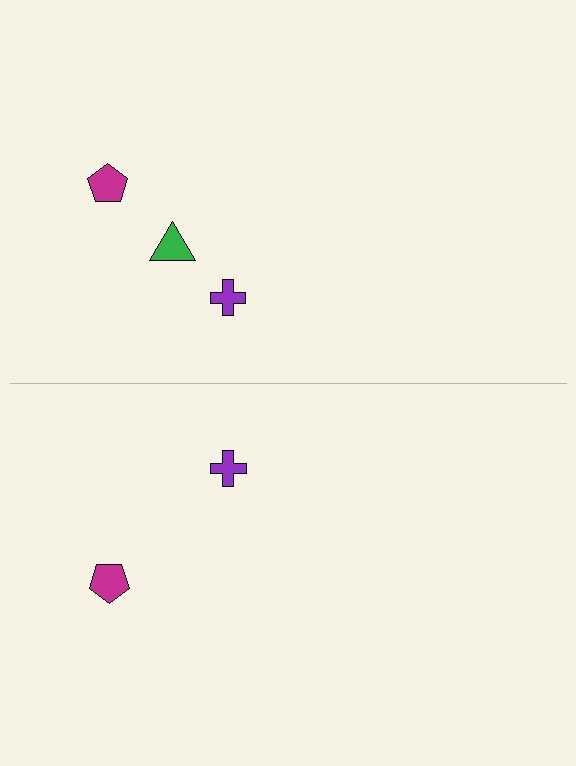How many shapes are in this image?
There are 5 shapes in this image.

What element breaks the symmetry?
A green triangle is missing from the bottom side.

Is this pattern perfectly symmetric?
No, the pattern is not perfectly symmetric. A green triangle is missing from the bottom side.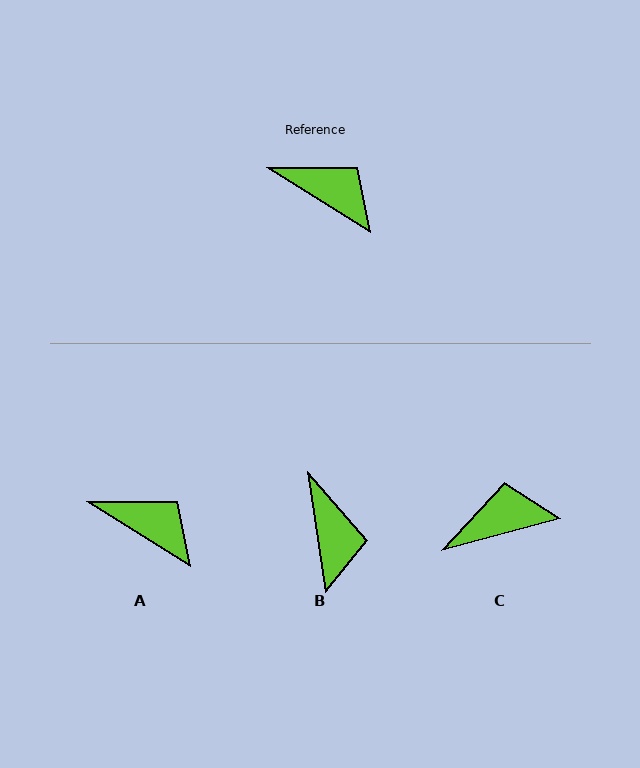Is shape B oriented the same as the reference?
No, it is off by about 49 degrees.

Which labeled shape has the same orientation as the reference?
A.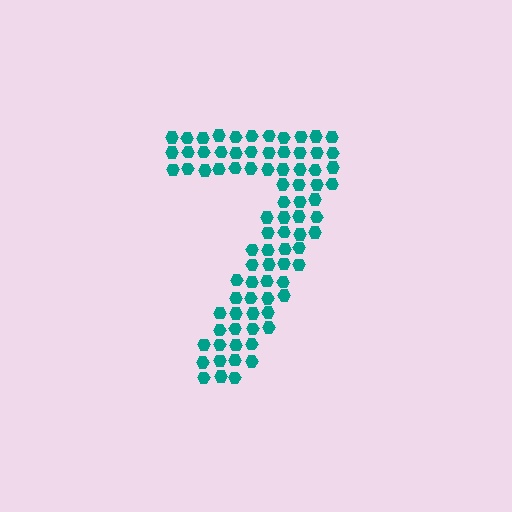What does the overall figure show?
The overall figure shows the digit 7.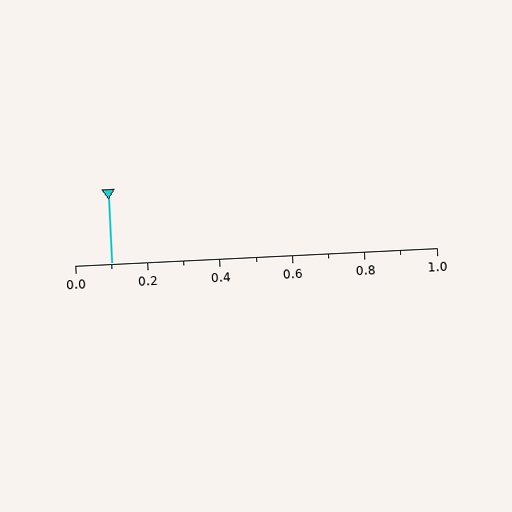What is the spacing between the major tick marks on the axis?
The major ticks are spaced 0.2 apart.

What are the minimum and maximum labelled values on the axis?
The axis runs from 0.0 to 1.0.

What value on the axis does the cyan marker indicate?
The marker indicates approximately 0.1.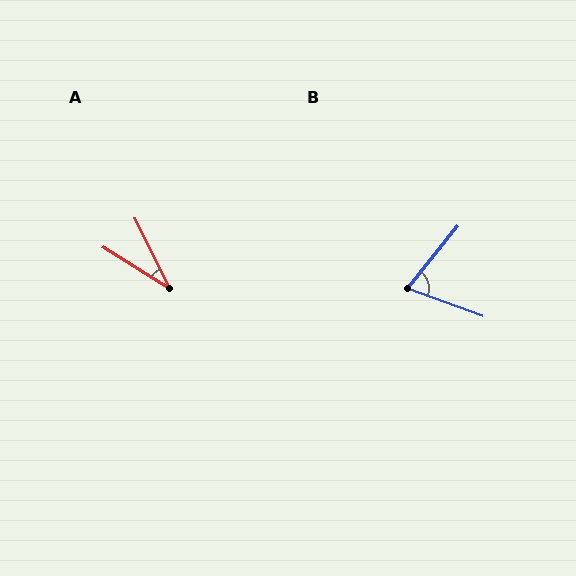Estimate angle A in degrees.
Approximately 32 degrees.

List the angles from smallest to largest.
A (32°), B (71°).